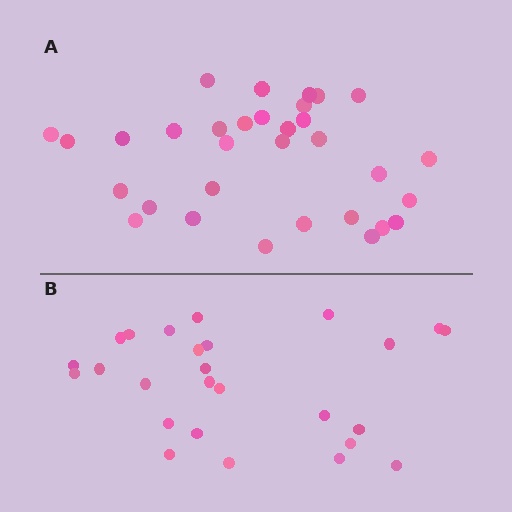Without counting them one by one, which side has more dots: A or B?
Region A (the top region) has more dots.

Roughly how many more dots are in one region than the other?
Region A has about 6 more dots than region B.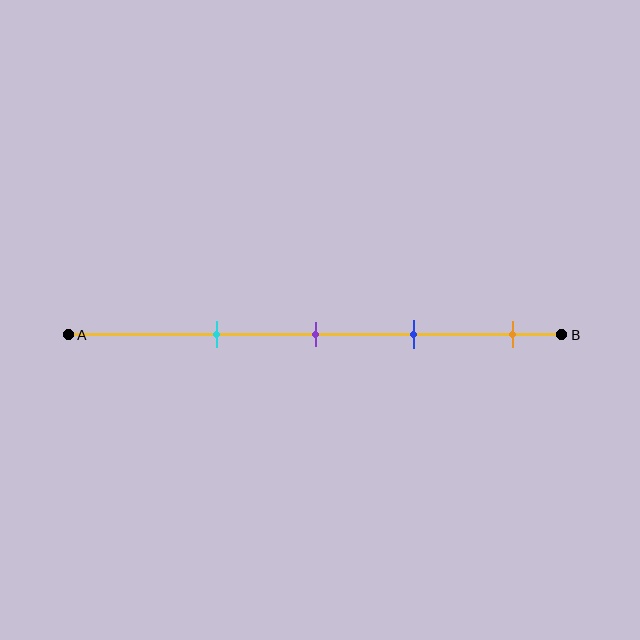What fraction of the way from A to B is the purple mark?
The purple mark is approximately 50% (0.5) of the way from A to B.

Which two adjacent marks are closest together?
The purple and blue marks are the closest adjacent pair.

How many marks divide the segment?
There are 4 marks dividing the segment.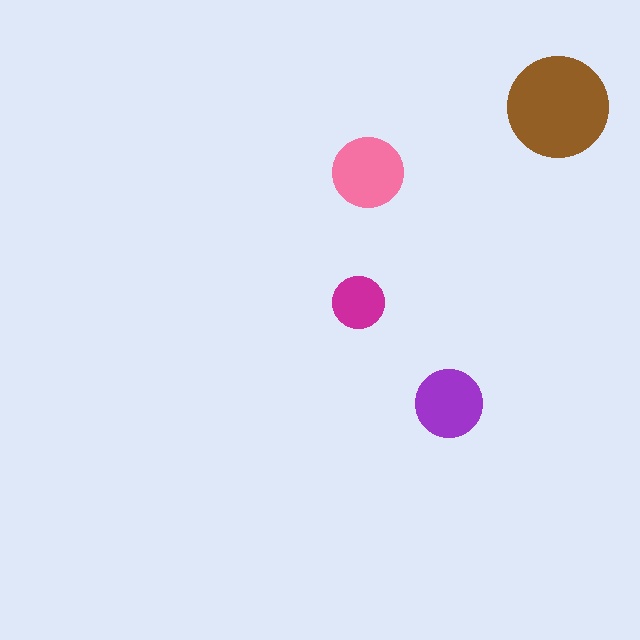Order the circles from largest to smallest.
the brown one, the pink one, the purple one, the magenta one.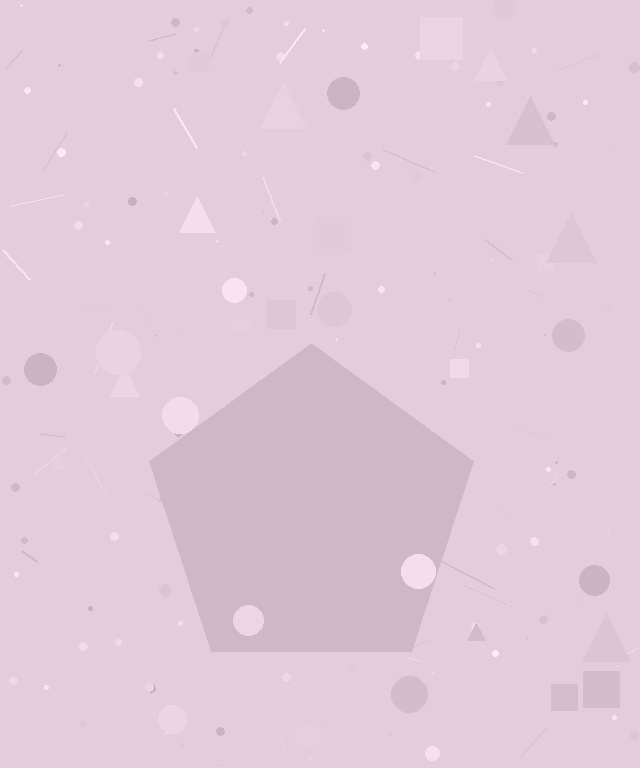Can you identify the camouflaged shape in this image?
The camouflaged shape is a pentagon.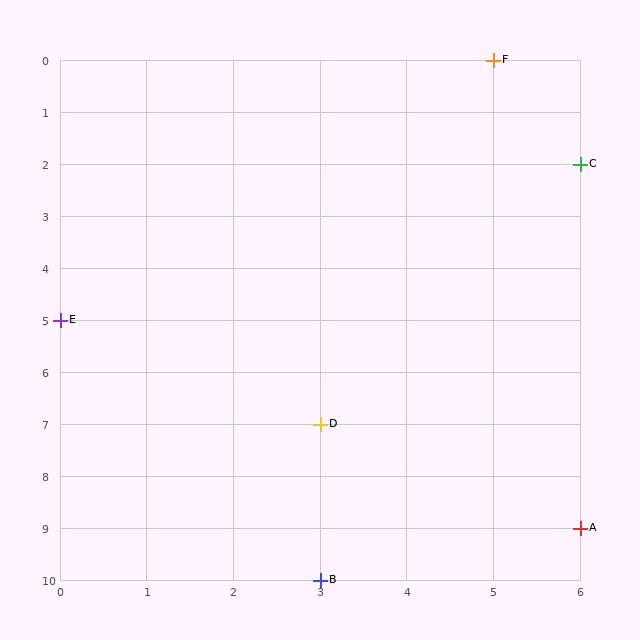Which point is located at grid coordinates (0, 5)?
Point E is at (0, 5).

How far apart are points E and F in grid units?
Points E and F are 5 columns and 5 rows apart (about 7.1 grid units diagonally).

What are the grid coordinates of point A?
Point A is at grid coordinates (6, 9).